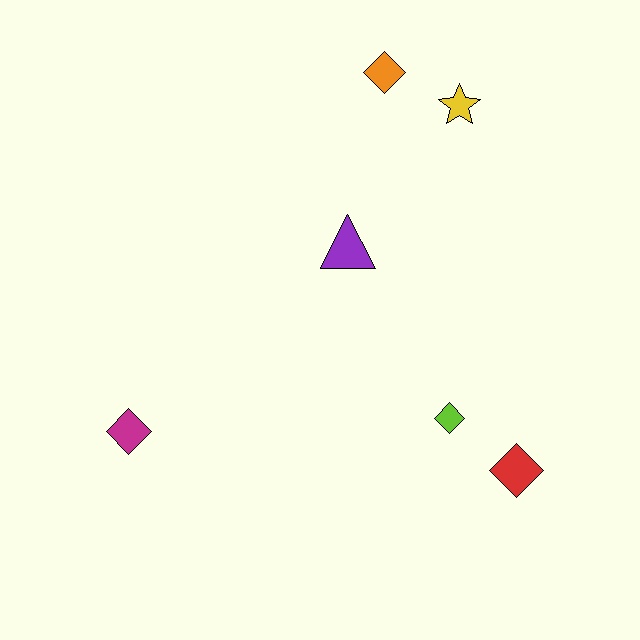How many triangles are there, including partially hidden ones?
There is 1 triangle.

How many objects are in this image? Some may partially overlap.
There are 6 objects.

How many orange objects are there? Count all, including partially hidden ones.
There is 1 orange object.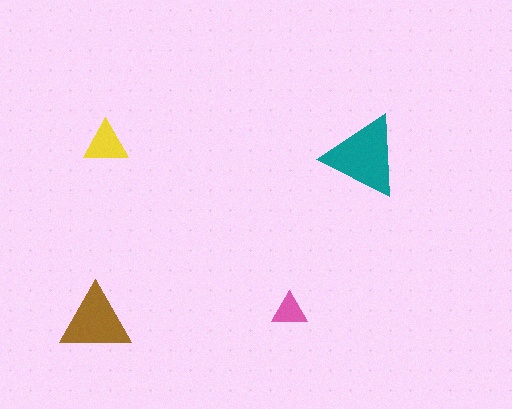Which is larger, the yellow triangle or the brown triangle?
The brown one.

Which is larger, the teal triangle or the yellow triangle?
The teal one.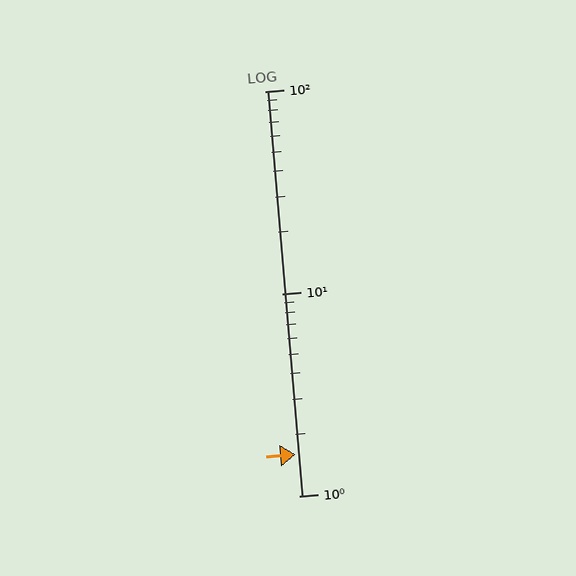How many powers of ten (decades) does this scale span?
The scale spans 2 decades, from 1 to 100.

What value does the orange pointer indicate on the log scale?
The pointer indicates approximately 1.6.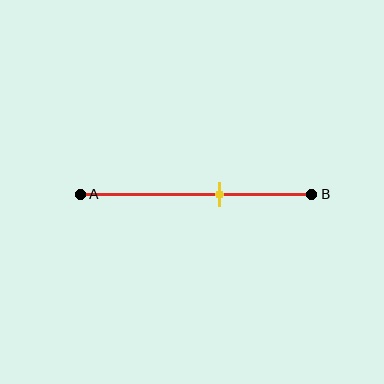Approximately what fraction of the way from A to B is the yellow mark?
The yellow mark is approximately 60% of the way from A to B.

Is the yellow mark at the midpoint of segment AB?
No, the mark is at about 60% from A, not at the 50% midpoint.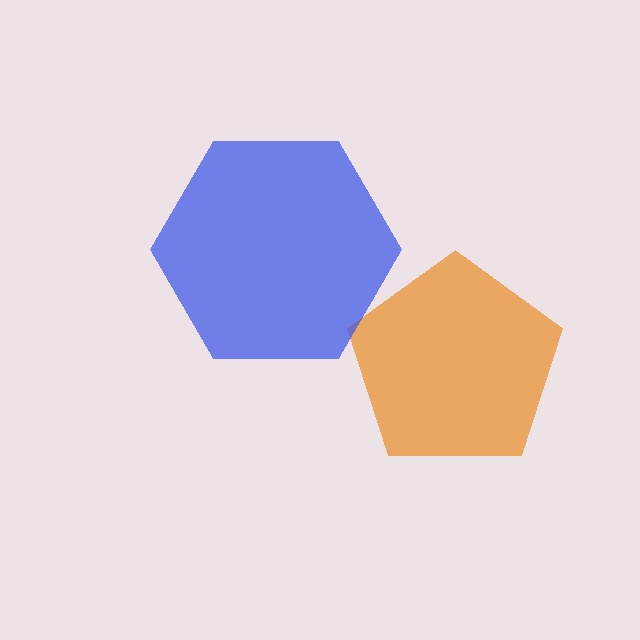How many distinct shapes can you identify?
There are 2 distinct shapes: an orange pentagon, a blue hexagon.